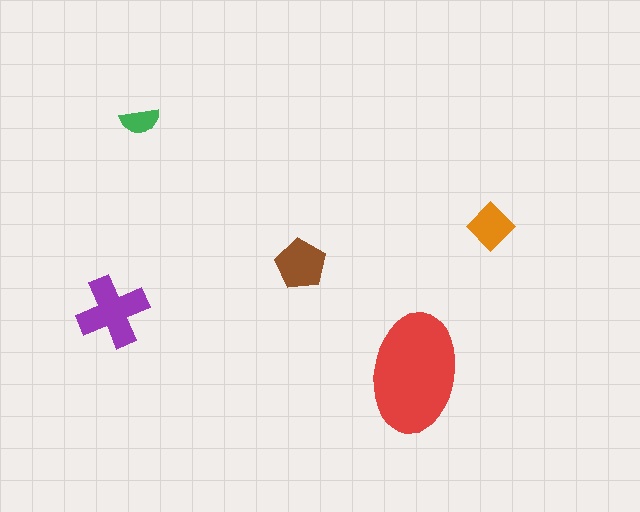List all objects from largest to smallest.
The red ellipse, the purple cross, the brown pentagon, the orange diamond, the green semicircle.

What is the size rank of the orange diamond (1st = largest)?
4th.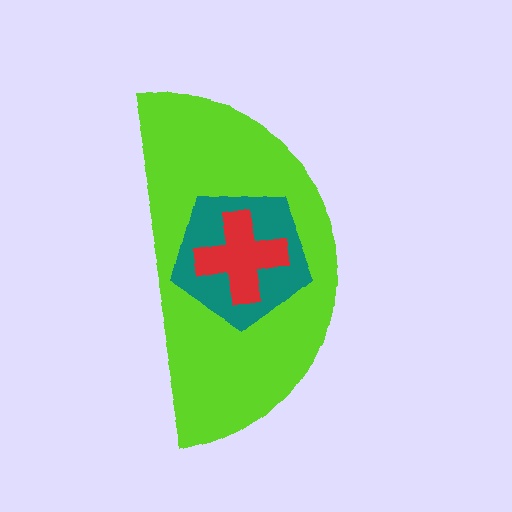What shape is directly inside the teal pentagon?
The red cross.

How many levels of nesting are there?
3.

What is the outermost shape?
The lime semicircle.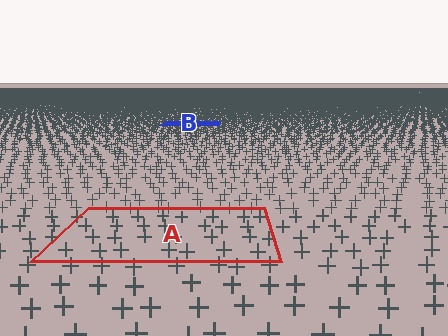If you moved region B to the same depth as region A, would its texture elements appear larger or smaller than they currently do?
They would appear larger. At a closer depth, the same texture elements are projected at a bigger on-screen size.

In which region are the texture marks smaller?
The texture marks are smaller in region B, because it is farther away.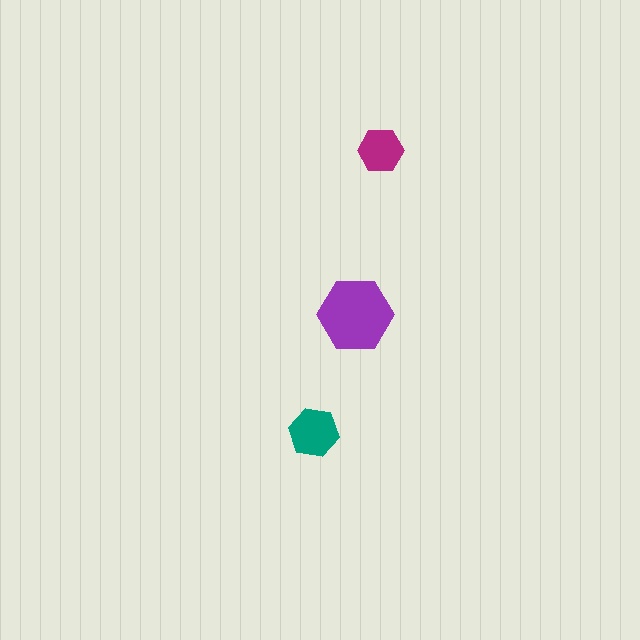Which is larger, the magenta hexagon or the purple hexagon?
The purple one.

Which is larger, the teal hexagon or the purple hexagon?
The purple one.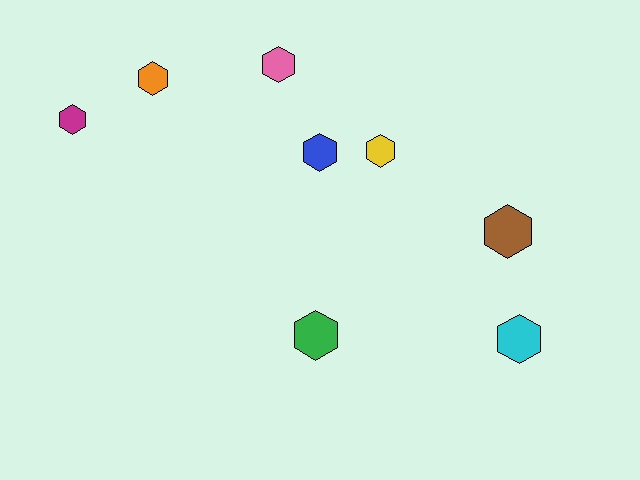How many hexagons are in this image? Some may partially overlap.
There are 8 hexagons.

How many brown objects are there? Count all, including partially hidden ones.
There is 1 brown object.